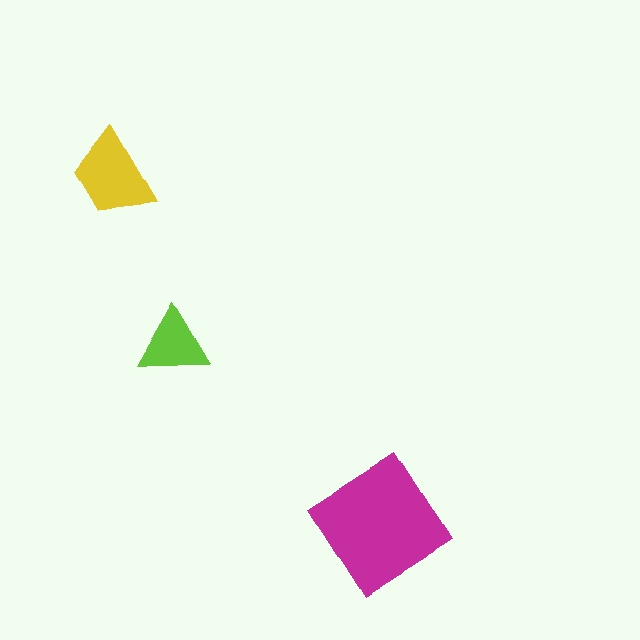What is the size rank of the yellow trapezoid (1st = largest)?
2nd.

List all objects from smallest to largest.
The lime triangle, the yellow trapezoid, the magenta diamond.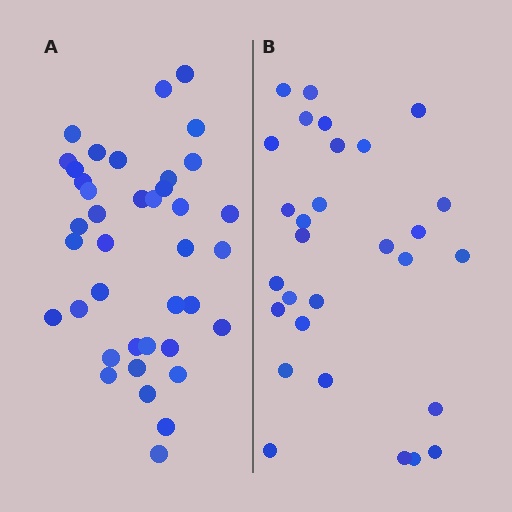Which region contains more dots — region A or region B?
Region A (the left region) has more dots.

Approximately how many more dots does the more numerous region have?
Region A has roughly 10 or so more dots than region B.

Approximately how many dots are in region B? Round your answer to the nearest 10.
About 30 dots. (The exact count is 29, which rounds to 30.)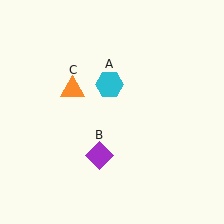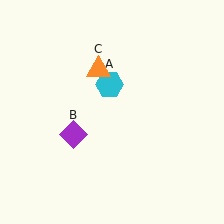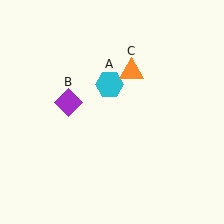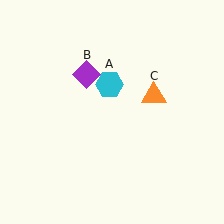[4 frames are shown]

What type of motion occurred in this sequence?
The purple diamond (object B), orange triangle (object C) rotated clockwise around the center of the scene.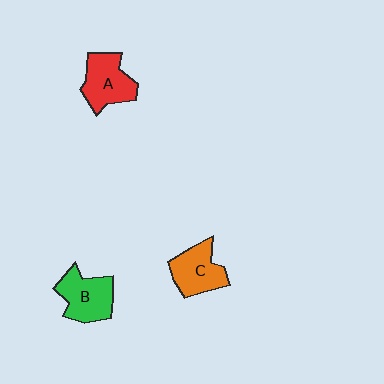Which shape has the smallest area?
Shape C (orange).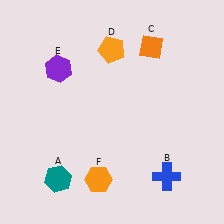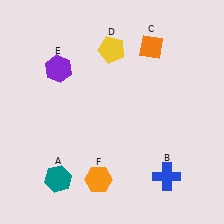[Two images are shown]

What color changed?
The pentagon (D) changed from orange in Image 1 to yellow in Image 2.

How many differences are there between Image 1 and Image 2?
There is 1 difference between the two images.